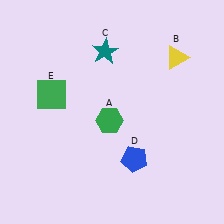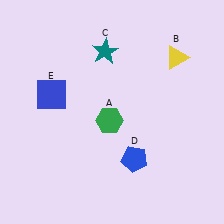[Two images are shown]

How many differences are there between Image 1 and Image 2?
There is 1 difference between the two images.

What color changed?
The square (E) changed from green in Image 1 to blue in Image 2.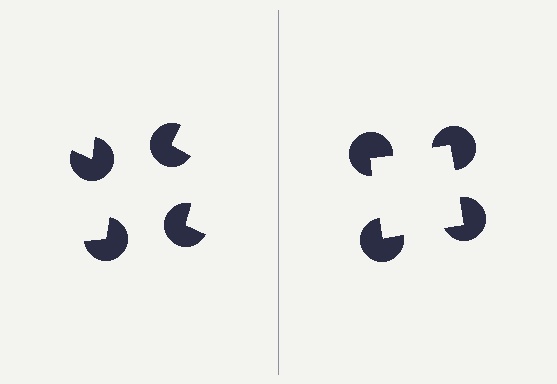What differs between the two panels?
The pac-man discs are positioned identically on both sides; only the wedge orientations differ. On the right they align to a square; on the left they are misaligned.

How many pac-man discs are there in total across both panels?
8 — 4 on each side.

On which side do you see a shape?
An illusory square appears on the right side. On the left side the wedge cuts are rotated, so no coherent shape forms.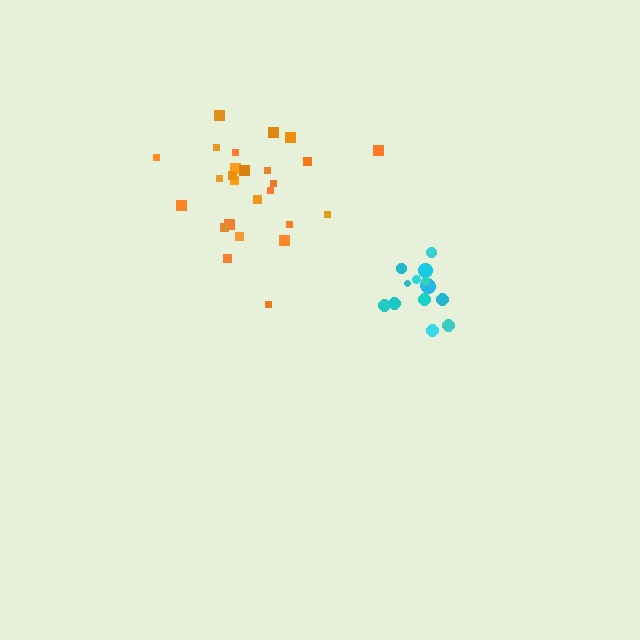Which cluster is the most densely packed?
Cyan.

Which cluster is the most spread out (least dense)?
Orange.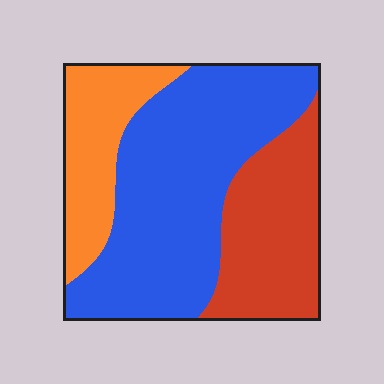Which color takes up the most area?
Blue, at roughly 50%.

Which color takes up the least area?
Orange, at roughly 20%.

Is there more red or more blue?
Blue.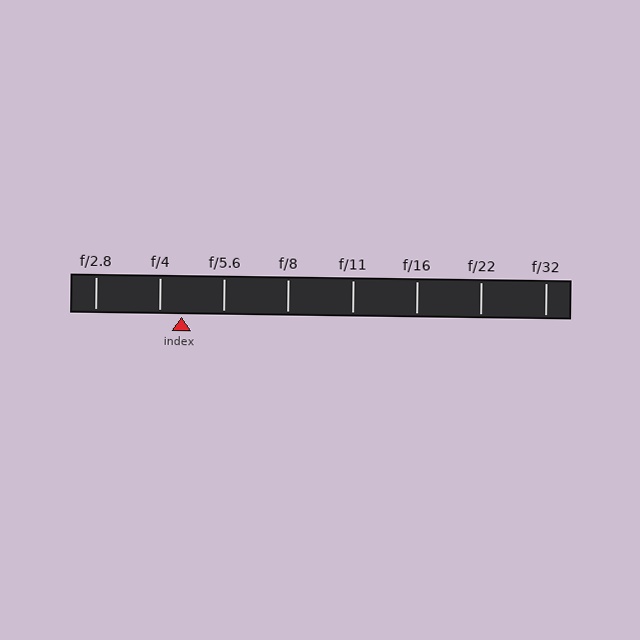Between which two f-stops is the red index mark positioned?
The index mark is between f/4 and f/5.6.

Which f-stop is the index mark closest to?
The index mark is closest to f/4.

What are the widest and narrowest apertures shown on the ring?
The widest aperture shown is f/2.8 and the narrowest is f/32.